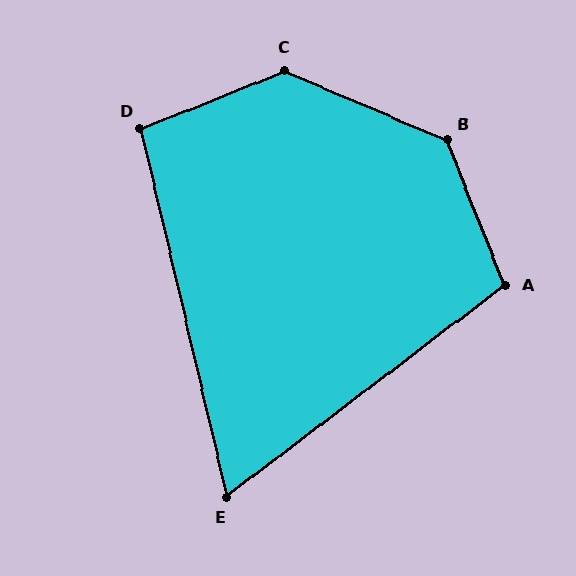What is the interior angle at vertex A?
Approximately 105 degrees (obtuse).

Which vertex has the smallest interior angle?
E, at approximately 66 degrees.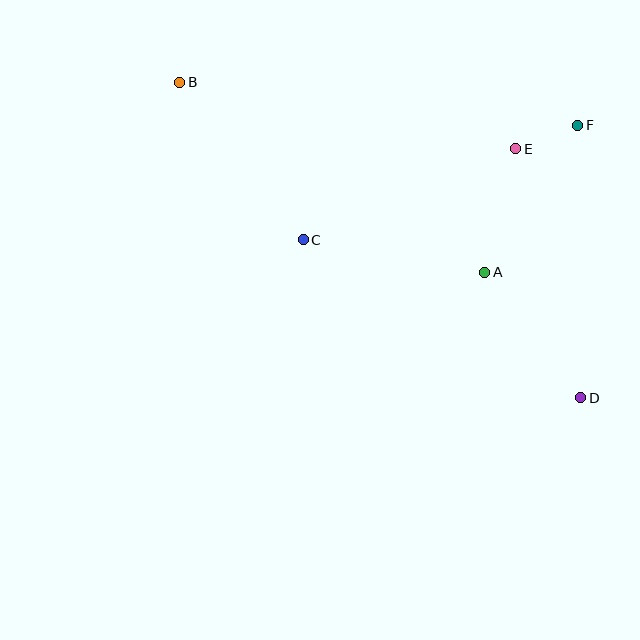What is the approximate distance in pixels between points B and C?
The distance between B and C is approximately 200 pixels.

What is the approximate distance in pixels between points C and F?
The distance between C and F is approximately 297 pixels.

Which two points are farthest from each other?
Points B and D are farthest from each other.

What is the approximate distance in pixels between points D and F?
The distance between D and F is approximately 272 pixels.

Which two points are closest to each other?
Points E and F are closest to each other.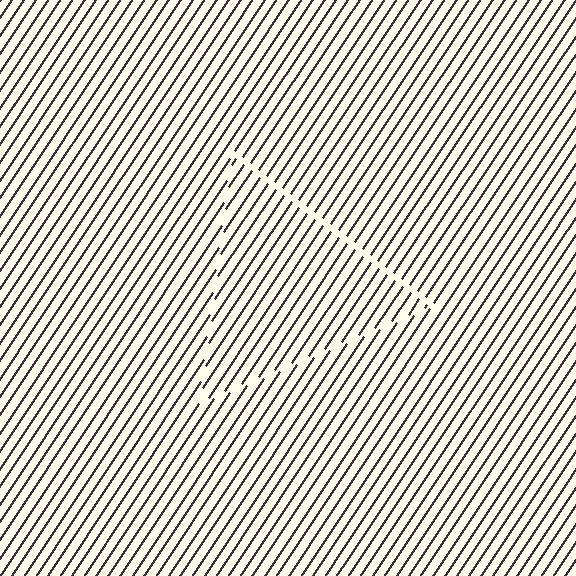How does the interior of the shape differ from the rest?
The interior of the shape contains the same grating, shifted by half a period — the contour is defined by the phase discontinuity where line-ends from the inner and outer gratings abut.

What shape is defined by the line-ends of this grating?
An illusory triangle. The interior of the shape contains the same grating, shifted by half a period — the contour is defined by the phase discontinuity where line-ends from the inner and outer gratings abut.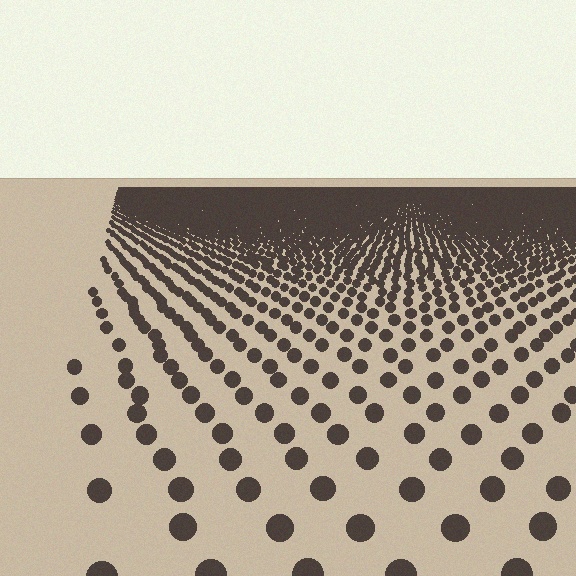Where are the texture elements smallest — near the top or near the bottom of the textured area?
Near the top.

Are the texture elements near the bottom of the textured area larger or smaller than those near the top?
Larger. Near the bottom, elements are closer to the viewer and appear at a bigger on-screen size.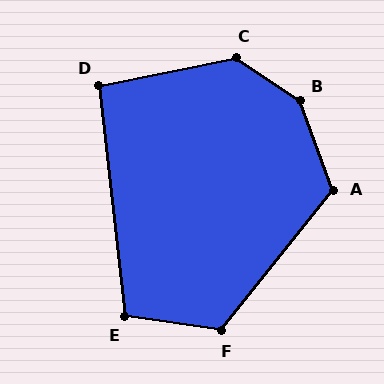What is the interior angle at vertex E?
Approximately 105 degrees (obtuse).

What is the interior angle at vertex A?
Approximately 121 degrees (obtuse).